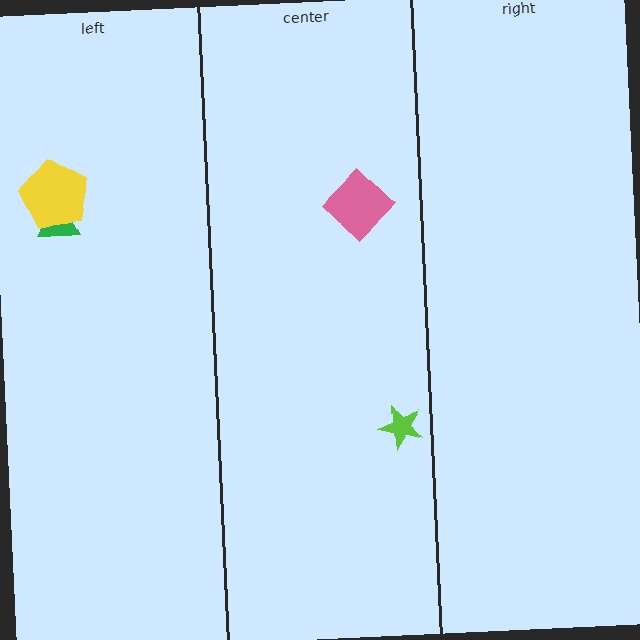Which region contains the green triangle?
The left region.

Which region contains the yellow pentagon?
The left region.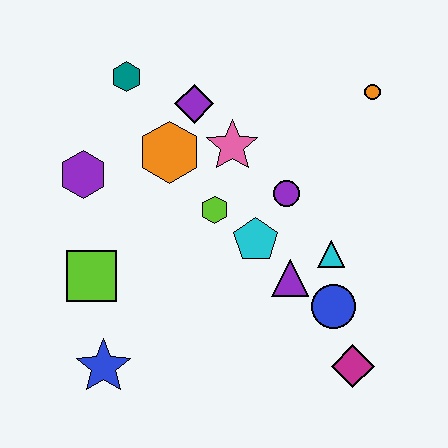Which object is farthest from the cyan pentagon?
The teal hexagon is farthest from the cyan pentagon.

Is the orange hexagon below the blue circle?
No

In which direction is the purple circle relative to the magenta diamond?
The purple circle is above the magenta diamond.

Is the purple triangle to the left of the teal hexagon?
No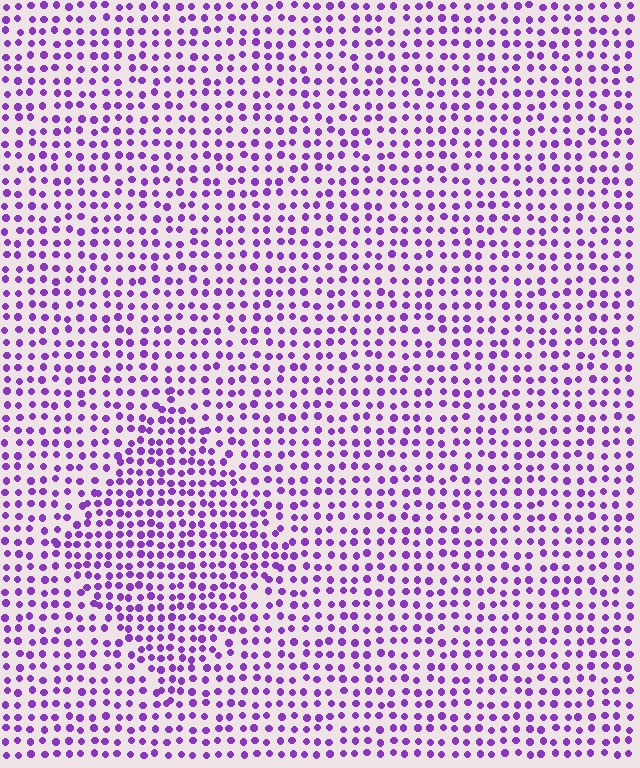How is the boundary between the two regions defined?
The boundary is defined by a change in element density (approximately 1.4x ratio). All elements are the same color, size, and shape.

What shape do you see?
I see a diamond.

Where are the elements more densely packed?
The elements are more densely packed inside the diamond boundary.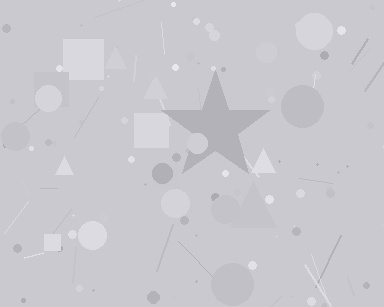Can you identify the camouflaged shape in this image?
The camouflaged shape is a star.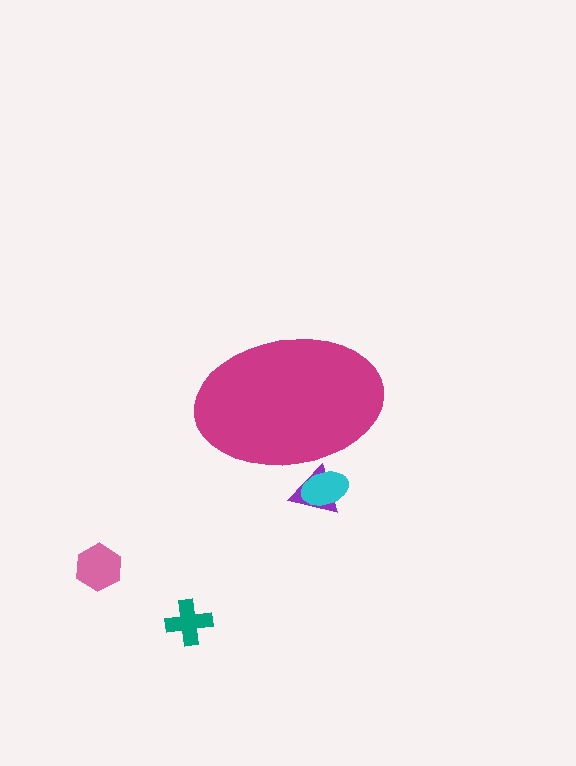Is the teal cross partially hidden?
No, the teal cross is fully visible.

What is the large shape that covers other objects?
A magenta ellipse.